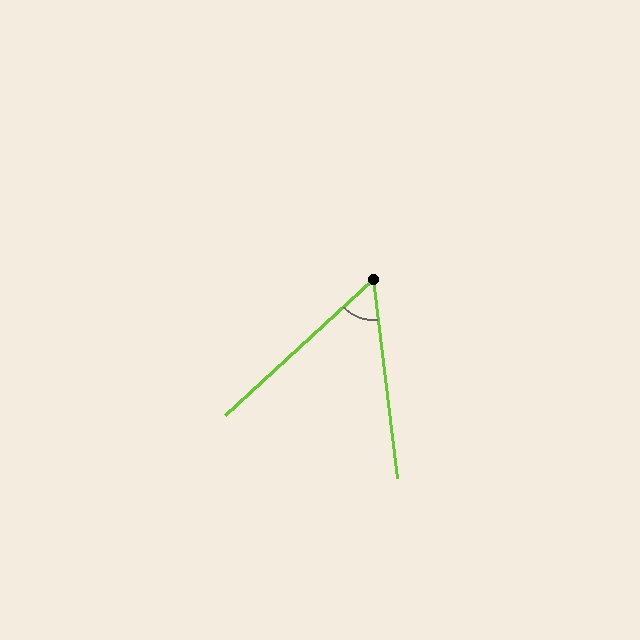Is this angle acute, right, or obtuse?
It is acute.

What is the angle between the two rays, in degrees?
Approximately 54 degrees.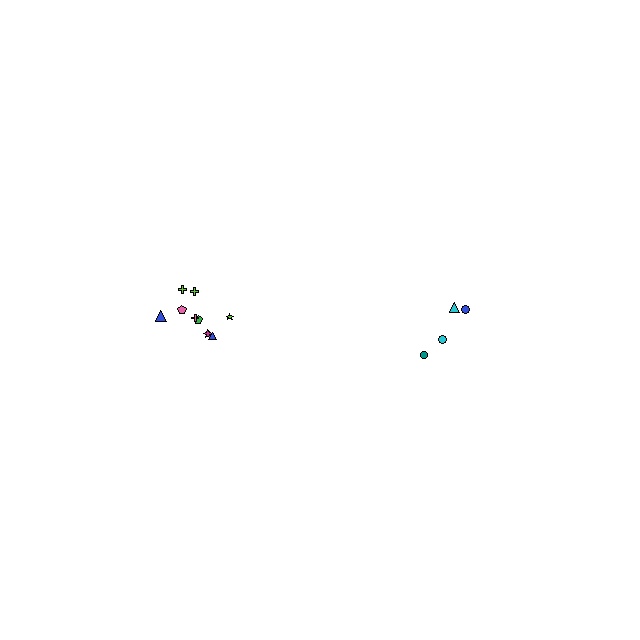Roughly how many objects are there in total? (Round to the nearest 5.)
Roughly 15 objects in total.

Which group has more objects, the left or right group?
The left group.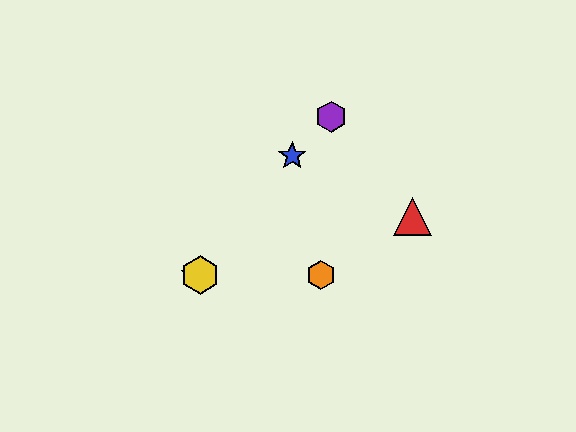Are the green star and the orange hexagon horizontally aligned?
Yes, both are at y≈275.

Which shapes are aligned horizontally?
The green star, the yellow hexagon, the orange hexagon are aligned horizontally.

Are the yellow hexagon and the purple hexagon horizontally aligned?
No, the yellow hexagon is at y≈275 and the purple hexagon is at y≈117.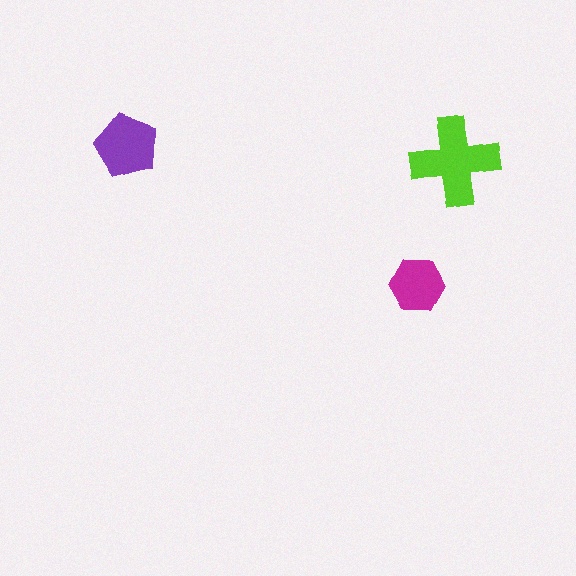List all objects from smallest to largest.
The magenta hexagon, the purple pentagon, the lime cross.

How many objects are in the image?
There are 3 objects in the image.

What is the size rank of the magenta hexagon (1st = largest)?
3rd.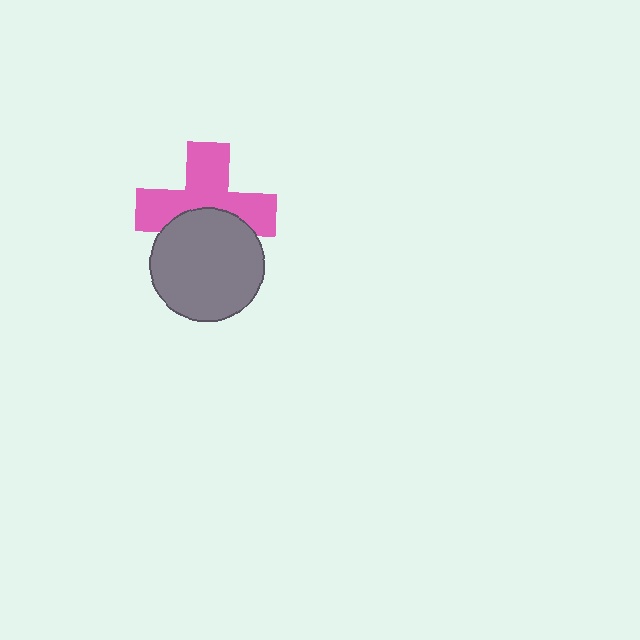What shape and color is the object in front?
The object in front is a gray circle.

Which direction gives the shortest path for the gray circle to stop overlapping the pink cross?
Moving down gives the shortest separation.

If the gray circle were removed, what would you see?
You would see the complete pink cross.